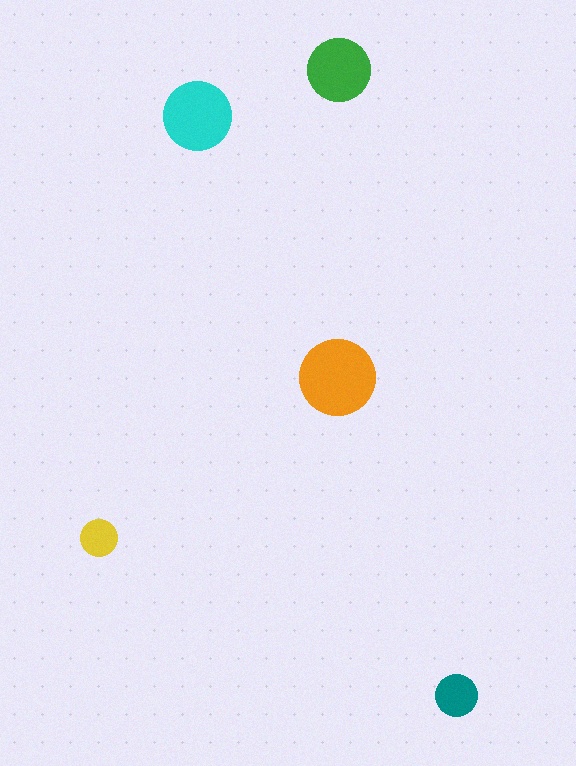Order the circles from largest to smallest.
the orange one, the cyan one, the green one, the teal one, the yellow one.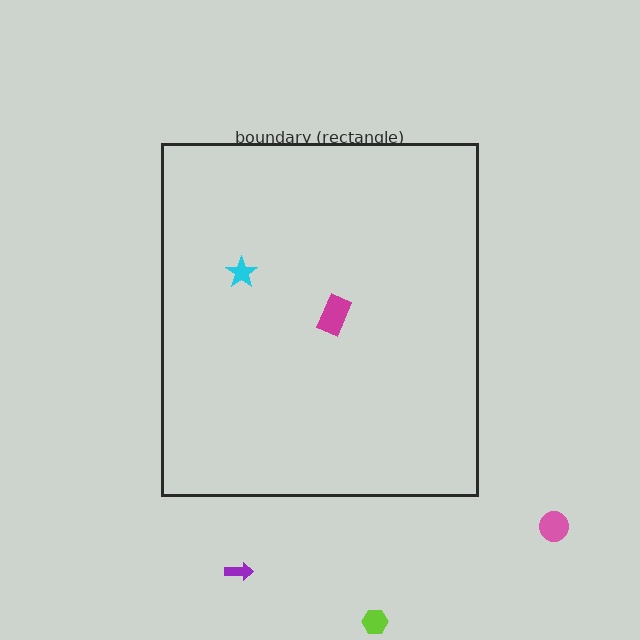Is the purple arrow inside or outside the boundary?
Outside.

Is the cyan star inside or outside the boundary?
Inside.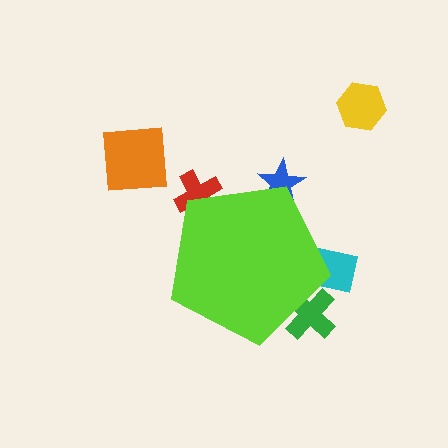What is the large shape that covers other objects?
A lime pentagon.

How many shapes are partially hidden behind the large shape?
4 shapes are partially hidden.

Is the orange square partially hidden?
No, the orange square is fully visible.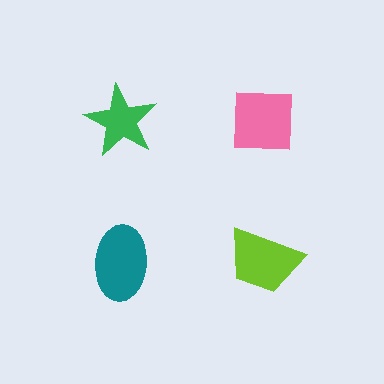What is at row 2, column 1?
A teal ellipse.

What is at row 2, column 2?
A lime trapezoid.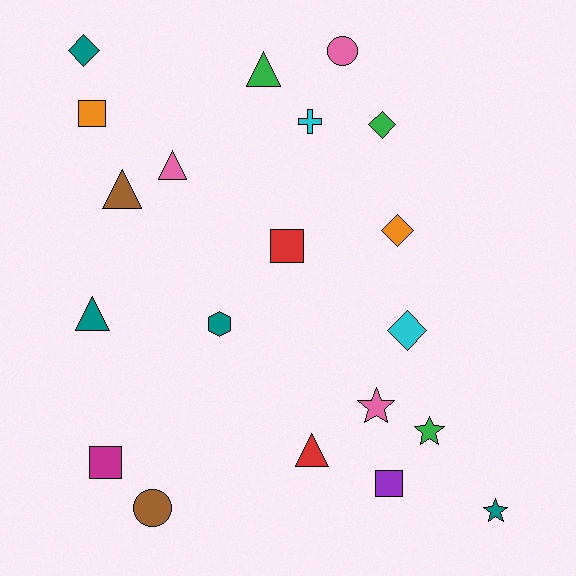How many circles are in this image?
There are 2 circles.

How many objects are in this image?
There are 20 objects.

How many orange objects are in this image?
There are 2 orange objects.